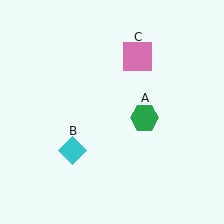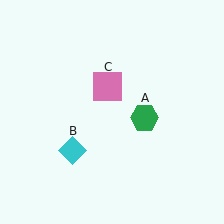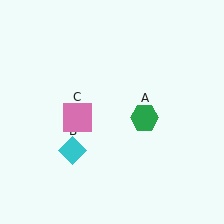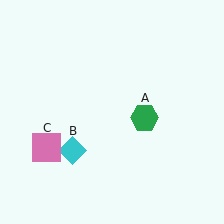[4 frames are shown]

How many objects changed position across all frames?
1 object changed position: pink square (object C).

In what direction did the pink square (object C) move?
The pink square (object C) moved down and to the left.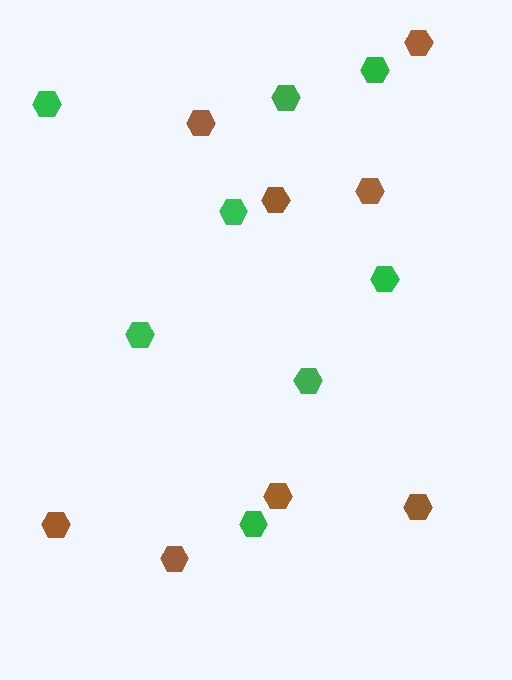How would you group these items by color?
There are 2 groups: one group of green hexagons (8) and one group of brown hexagons (8).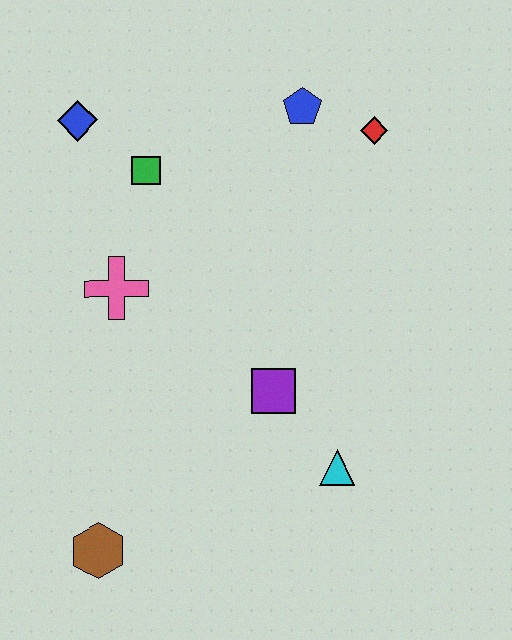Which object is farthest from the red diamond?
The brown hexagon is farthest from the red diamond.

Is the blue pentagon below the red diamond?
No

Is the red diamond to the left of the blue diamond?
No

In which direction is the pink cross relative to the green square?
The pink cross is below the green square.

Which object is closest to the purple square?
The cyan triangle is closest to the purple square.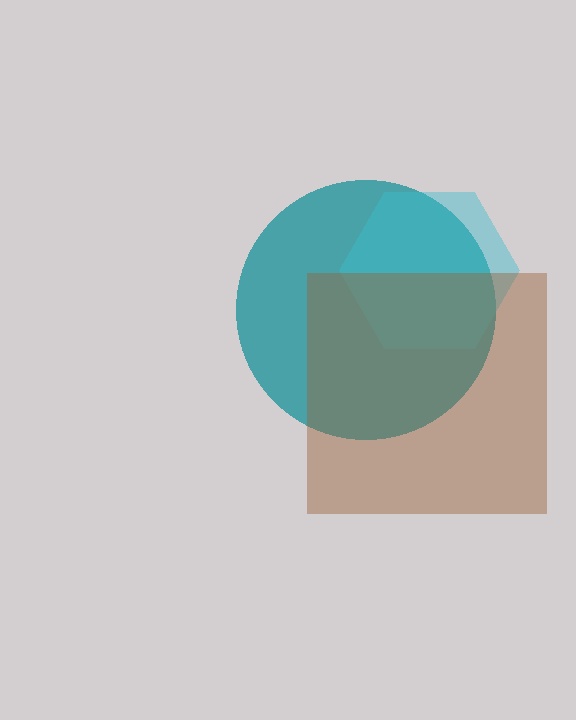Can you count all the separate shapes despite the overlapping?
Yes, there are 3 separate shapes.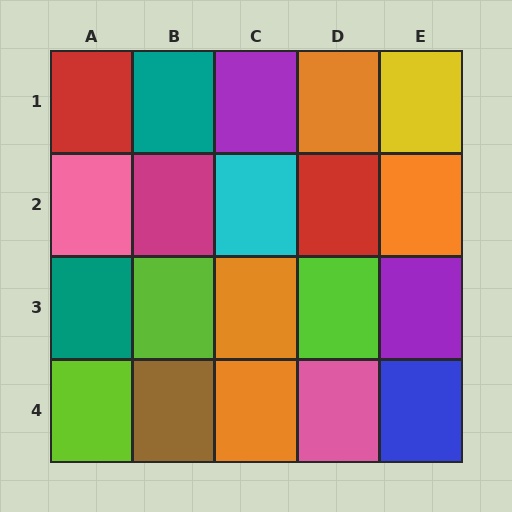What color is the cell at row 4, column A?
Lime.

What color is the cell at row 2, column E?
Orange.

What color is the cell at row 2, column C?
Cyan.